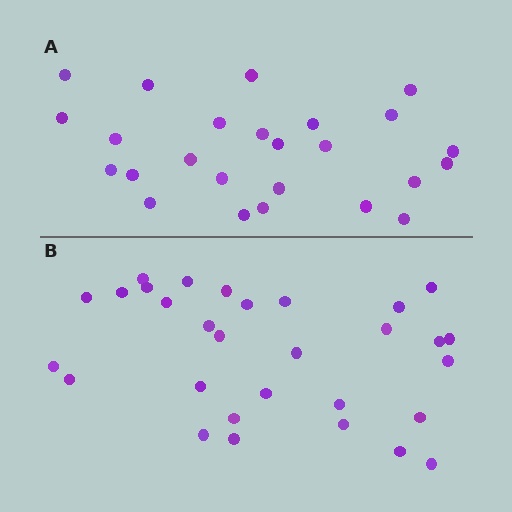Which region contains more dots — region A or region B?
Region B (the bottom region) has more dots.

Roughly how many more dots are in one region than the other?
Region B has about 5 more dots than region A.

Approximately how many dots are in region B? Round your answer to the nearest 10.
About 30 dots.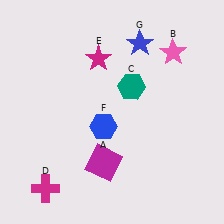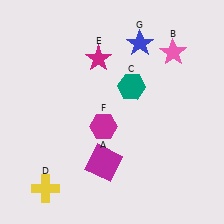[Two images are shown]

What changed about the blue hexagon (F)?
In Image 1, F is blue. In Image 2, it changed to magenta.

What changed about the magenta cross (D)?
In Image 1, D is magenta. In Image 2, it changed to yellow.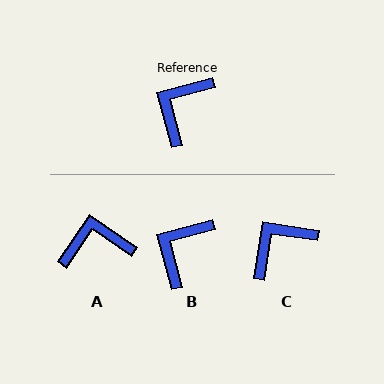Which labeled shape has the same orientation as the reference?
B.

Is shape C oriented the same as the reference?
No, it is off by about 23 degrees.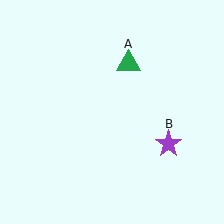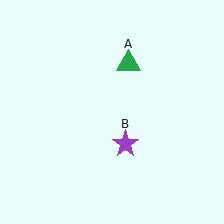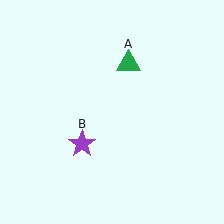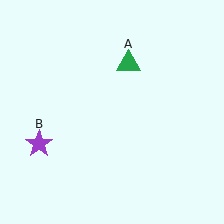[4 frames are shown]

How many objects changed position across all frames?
1 object changed position: purple star (object B).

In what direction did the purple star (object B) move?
The purple star (object B) moved left.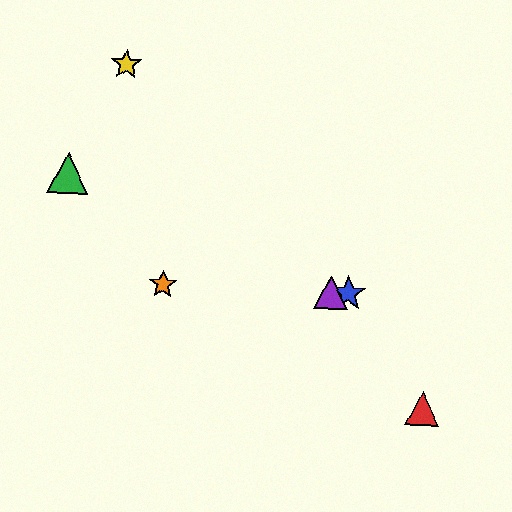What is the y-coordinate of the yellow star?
The yellow star is at y≈64.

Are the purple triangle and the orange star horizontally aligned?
Yes, both are at y≈293.